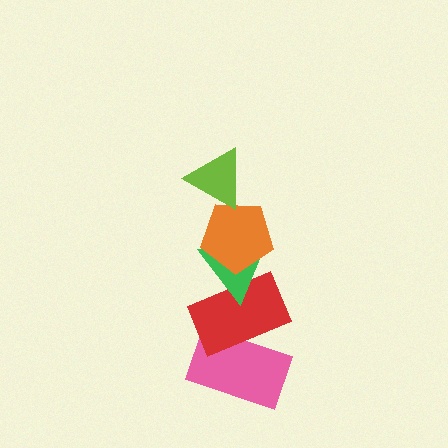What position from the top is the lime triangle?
The lime triangle is 1st from the top.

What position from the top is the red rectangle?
The red rectangle is 4th from the top.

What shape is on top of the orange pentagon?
The lime triangle is on top of the orange pentagon.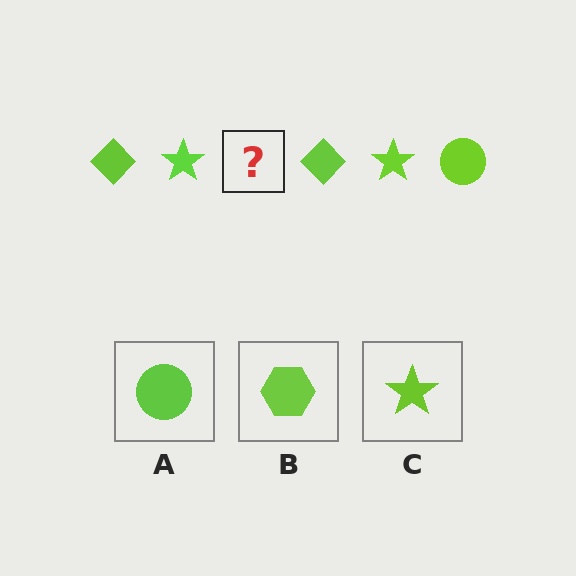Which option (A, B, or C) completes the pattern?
A.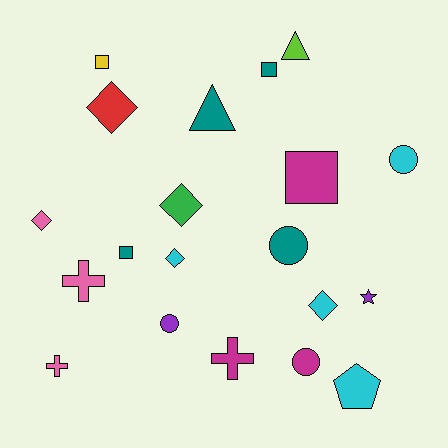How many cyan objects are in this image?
There are 4 cyan objects.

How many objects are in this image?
There are 20 objects.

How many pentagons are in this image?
There is 1 pentagon.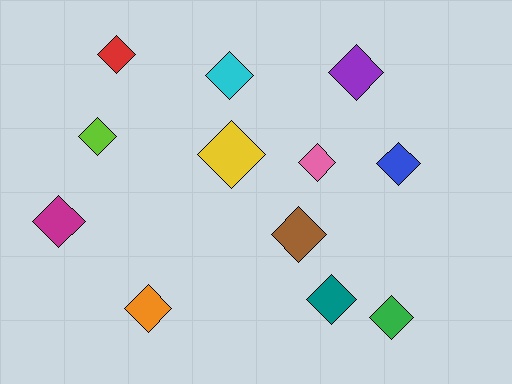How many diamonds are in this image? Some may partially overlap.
There are 12 diamonds.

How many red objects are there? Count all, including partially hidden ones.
There is 1 red object.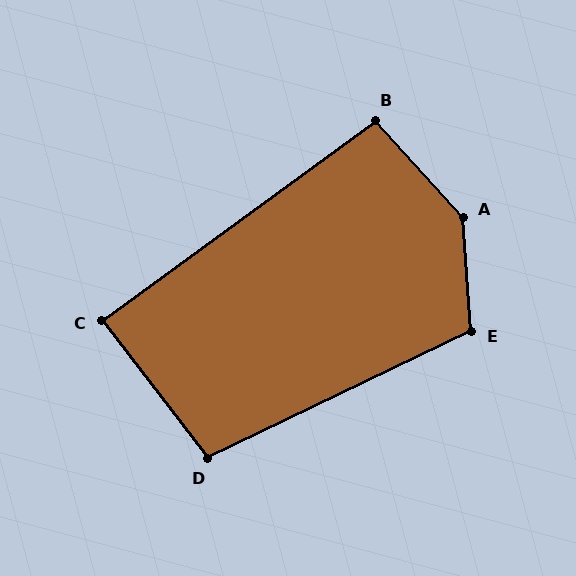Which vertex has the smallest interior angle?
C, at approximately 89 degrees.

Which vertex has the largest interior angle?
A, at approximately 142 degrees.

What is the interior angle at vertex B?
Approximately 96 degrees (obtuse).